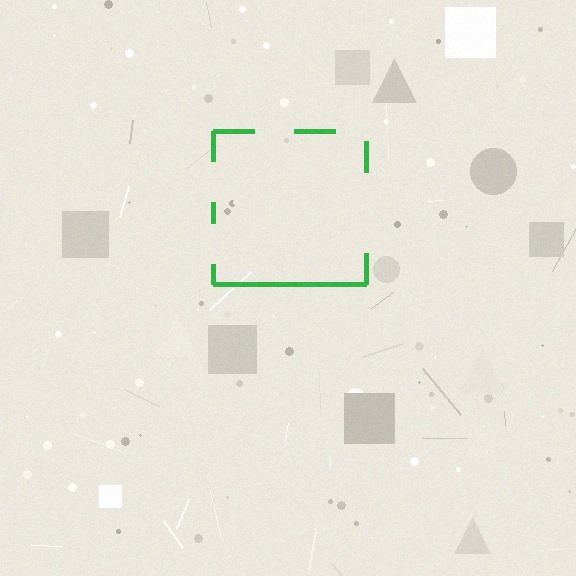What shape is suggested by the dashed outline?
The dashed outline suggests a square.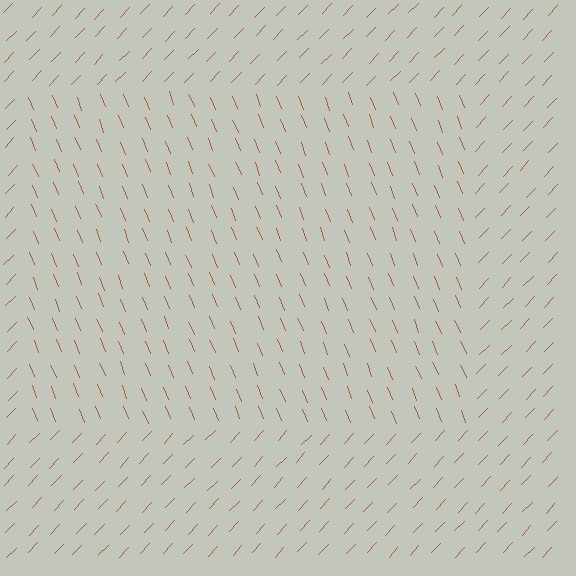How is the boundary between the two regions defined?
The boundary is defined purely by a change in line orientation (approximately 65 degrees difference). All lines are the same color and thickness.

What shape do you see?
I see a rectangle.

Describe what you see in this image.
The image is filled with small brown line segments. A rectangle region in the image has lines oriented differently from the surrounding lines, creating a visible texture boundary.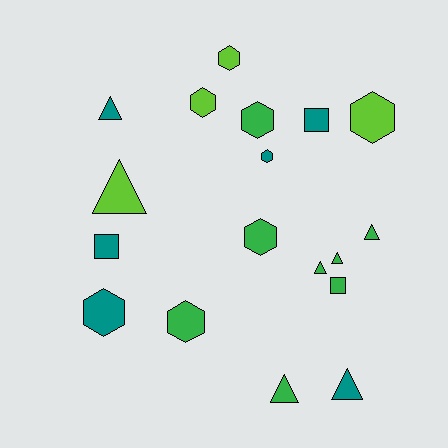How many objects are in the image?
There are 18 objects.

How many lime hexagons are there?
There are 3 lime hexagons.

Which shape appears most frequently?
Hexagon, with 8 objects.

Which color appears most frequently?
Green, with 8 objects.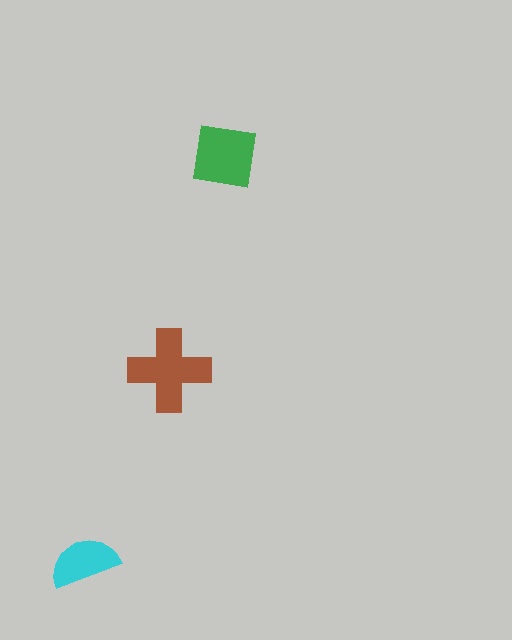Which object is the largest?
The brown cross.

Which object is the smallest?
The cyan semicircle.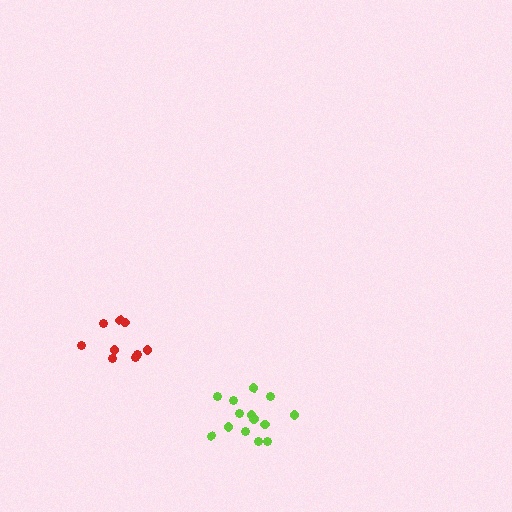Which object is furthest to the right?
The lime cluster is rightmost.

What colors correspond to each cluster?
The clusters are colored: red, lime.